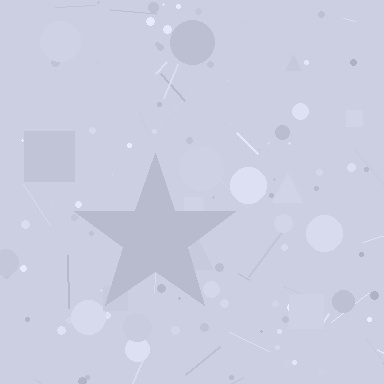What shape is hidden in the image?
A star is hidden in the image.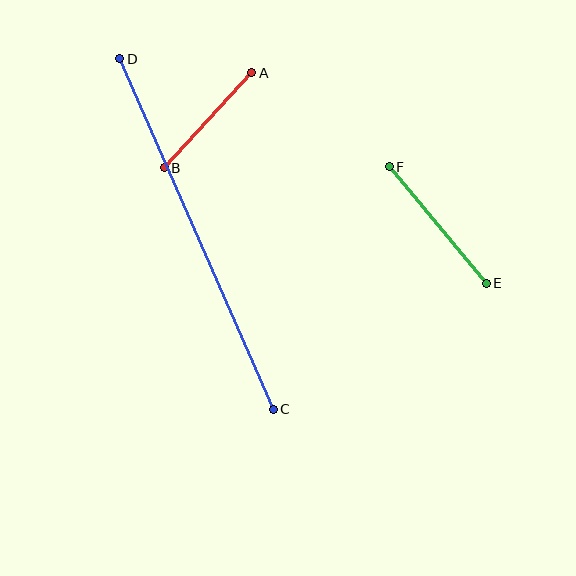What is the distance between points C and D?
The distance is approximately 383 pixels.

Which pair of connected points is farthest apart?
Points C and D are farthest apart.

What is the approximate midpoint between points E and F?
The midpoint is at approximately (438, 225) pixels.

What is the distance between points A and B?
The distance is approximately 129 pixels.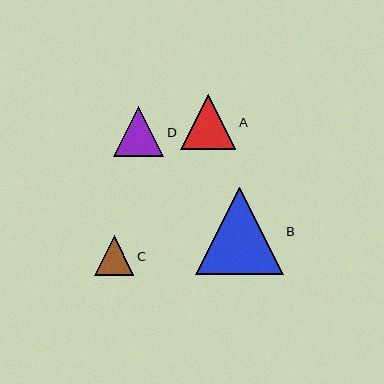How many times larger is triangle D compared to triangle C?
Triangle D is approximately 1.3 times the size of triangle C.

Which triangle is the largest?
Triangle B is the largest with a size of approximately 87 pixels.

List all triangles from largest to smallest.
From largest to smallest: B, A, D, C.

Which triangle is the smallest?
Triangle C is the smallest with a size of approximately 39 pixels.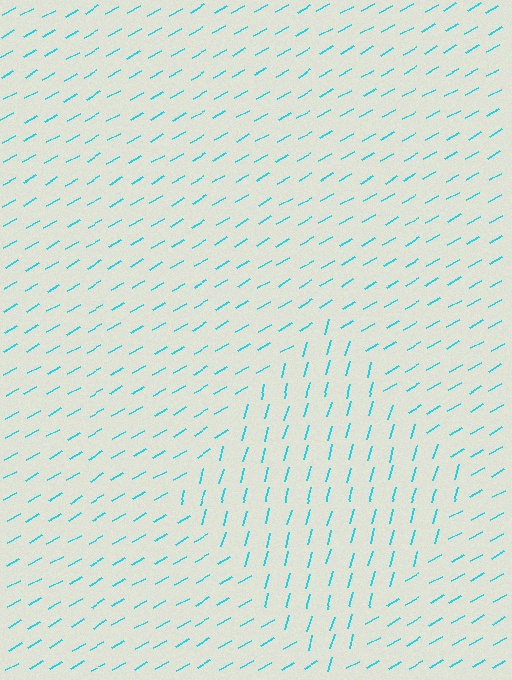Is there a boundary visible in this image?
Yes, there is a texture boundary formed by a change in line orientation.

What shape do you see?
I see a diamond.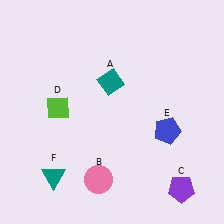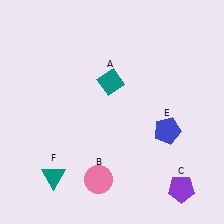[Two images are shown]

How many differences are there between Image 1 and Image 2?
There is 1 difference between the two images.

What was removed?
The lime diamond (D) was removed in Image 2.